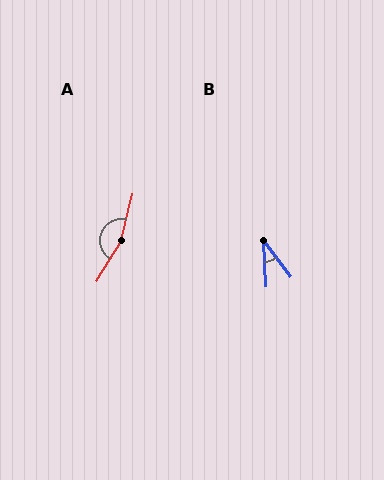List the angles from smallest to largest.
B (34°), A (163°).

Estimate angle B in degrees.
Approximately 34 degrees.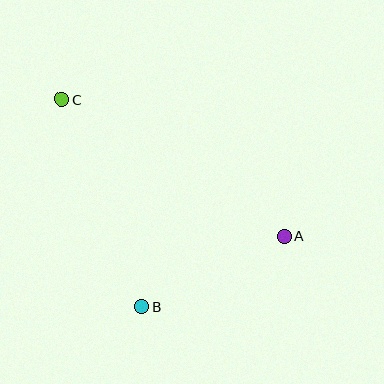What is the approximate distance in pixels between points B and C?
The distance between B and C is approximately 223 pixels.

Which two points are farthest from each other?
Points A and C are farthest from each other.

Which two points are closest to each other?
Points A and B are closest to each other.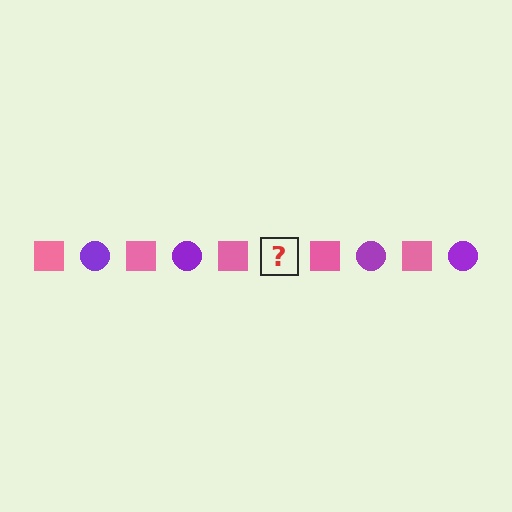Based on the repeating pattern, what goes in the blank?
The blank should be a purple circle.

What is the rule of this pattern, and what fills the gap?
The rule is that the pattern alternates between pink square and purple circle. The gap should be filled with a purple circle.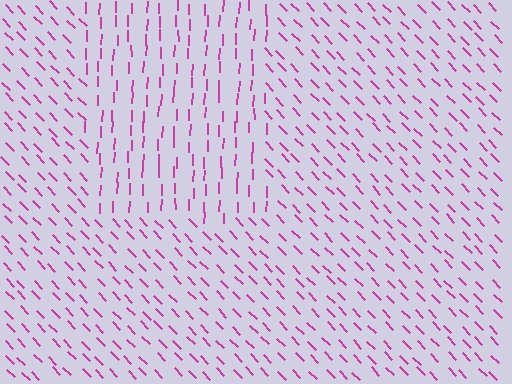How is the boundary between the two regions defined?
The boundary is defined purely by a change in line orientation (approximately 45 degrees difference). All lines are the same color and thickness.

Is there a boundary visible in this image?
Yes, there is a texture boundary formed by a change in line orientation.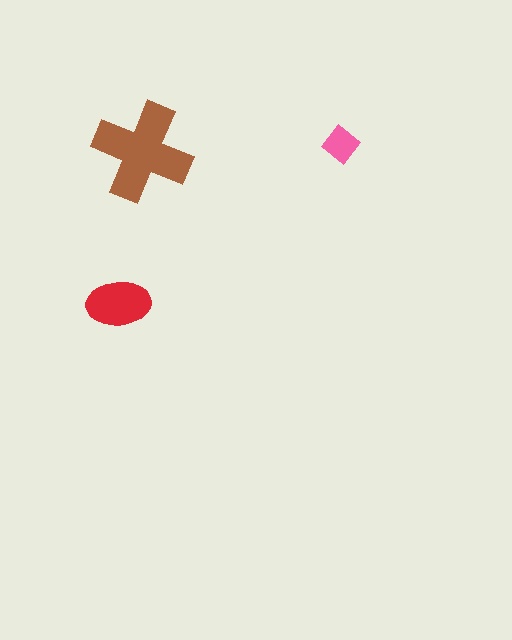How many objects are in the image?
There are 3 objects in the image.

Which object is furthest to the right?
The pink diamond is rightmost.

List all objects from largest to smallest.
The brown cross, the red ellipse, the pink diamond.